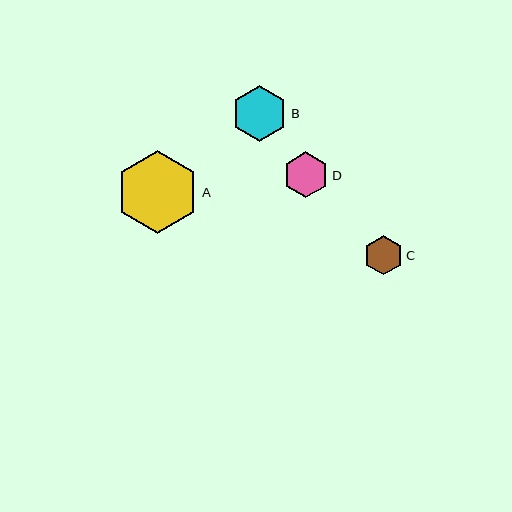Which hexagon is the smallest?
Hexagon C is the smallest with a size of approximately 40 pixels.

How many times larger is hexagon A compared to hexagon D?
Hexagon A is approximately 1.8 times the size of hexagon D.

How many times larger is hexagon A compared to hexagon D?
Hexagon A is approximately 1.8 times the size of hexagon D.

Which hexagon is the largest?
Hexagon A is the largest with a size of approximately 83 pixels.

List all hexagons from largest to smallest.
From largest to smallest: A, B, D, C.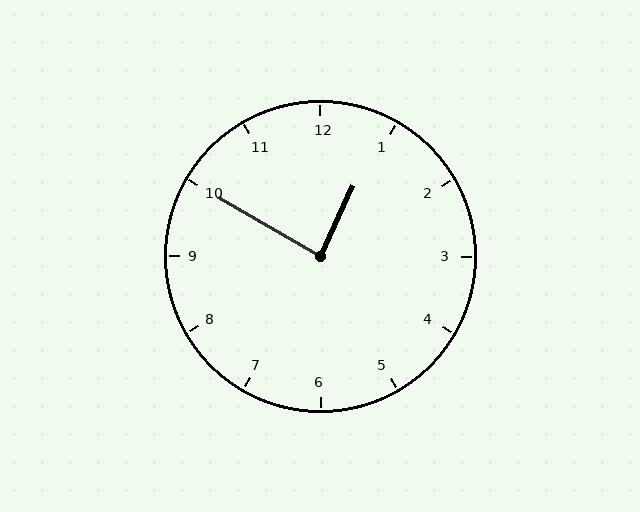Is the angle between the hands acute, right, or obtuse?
It is right.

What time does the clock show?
12:50.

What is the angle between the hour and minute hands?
Approximately 85 degrees.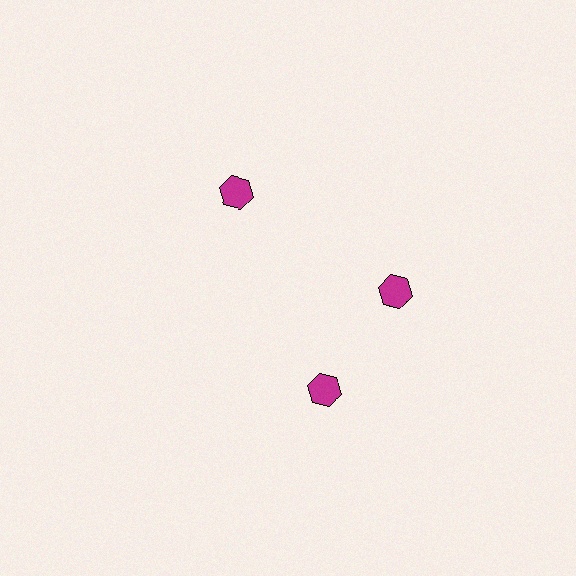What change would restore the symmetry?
The symmetry would be restored by rotating it back into even spacing with its neighbors so that all 3 hexagons sit at equal angles and equal distance from the center.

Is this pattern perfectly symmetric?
No. The 3 magenta hexagons are arranged in a ring, but one element near the 7 o'clock position is rotated out of alignment along the ring, breaking the 3-fold rotational symmetry.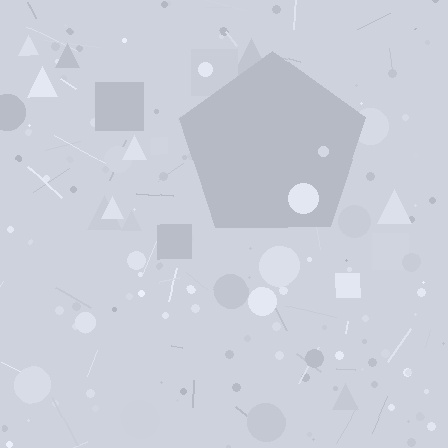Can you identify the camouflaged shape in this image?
The camouflaged shape is a pentagon.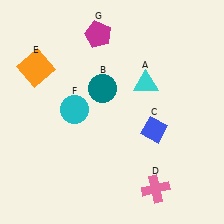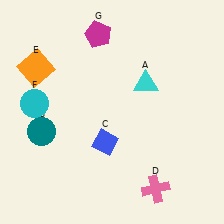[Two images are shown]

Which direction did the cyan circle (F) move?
The cyan circle (F) moved left.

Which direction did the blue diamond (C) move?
The blue diamond (C) moved left.